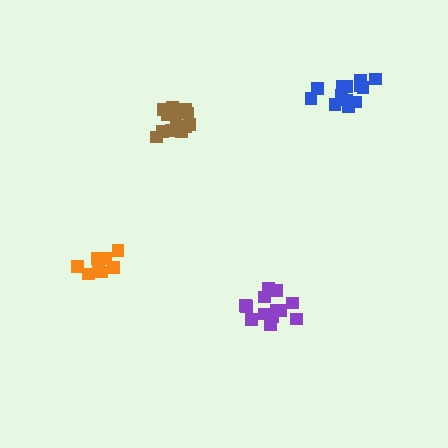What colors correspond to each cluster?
The clusters are colored: brown, orange, purple, blue.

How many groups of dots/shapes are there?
There are 4 groups.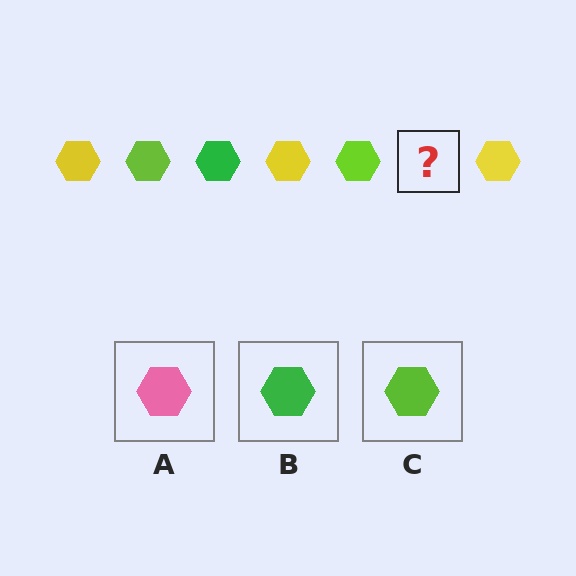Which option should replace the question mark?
Option B.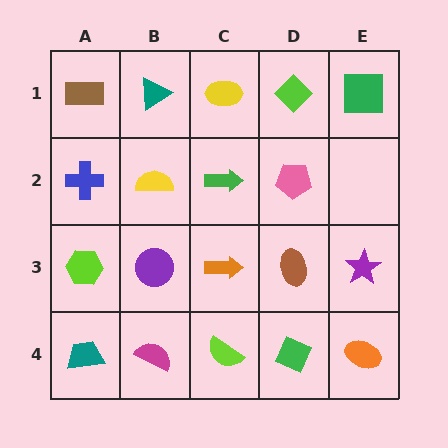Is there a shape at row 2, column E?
No, that cell is empty.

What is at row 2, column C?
A green arrow.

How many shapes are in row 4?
5 shapes.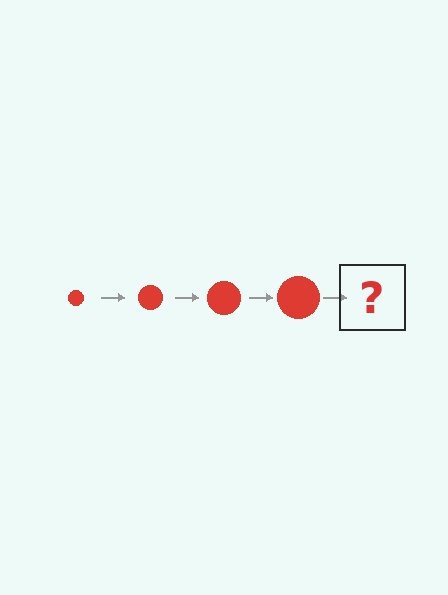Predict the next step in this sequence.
The next step is a red circle, larger than the previous one.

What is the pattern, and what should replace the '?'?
The pattern is that the circle gets progressively larger each step. The '?' should be a red circle, larger than the previous one.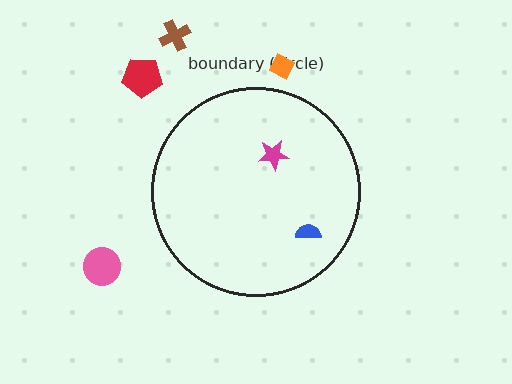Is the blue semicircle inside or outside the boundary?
Inside.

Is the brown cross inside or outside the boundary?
Outside.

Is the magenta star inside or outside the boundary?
Inside.